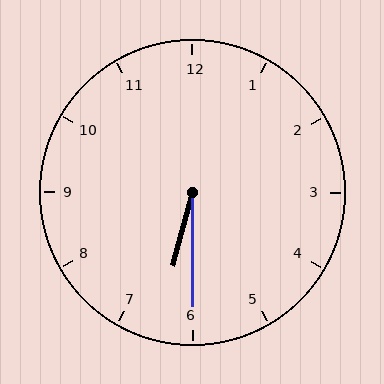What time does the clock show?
6:30.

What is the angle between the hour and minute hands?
Approximately 15 degrees.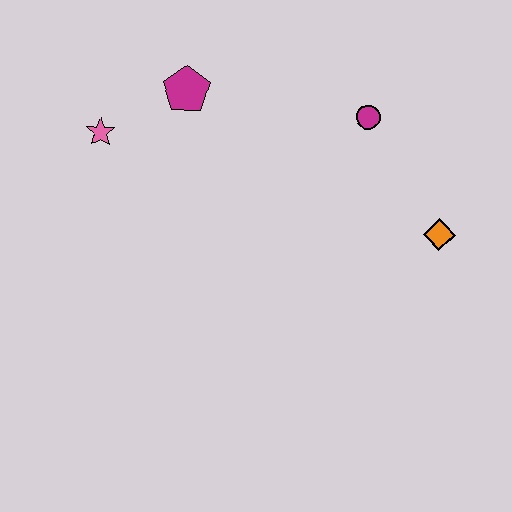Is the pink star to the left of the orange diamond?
Yes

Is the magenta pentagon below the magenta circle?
No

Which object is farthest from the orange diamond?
The pink star is farthest from the orange diamond.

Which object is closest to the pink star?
The magenta pentagon is closest to the pink star.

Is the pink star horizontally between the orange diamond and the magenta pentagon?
No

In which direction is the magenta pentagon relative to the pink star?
The magenta pentagon is to the right of the pink star.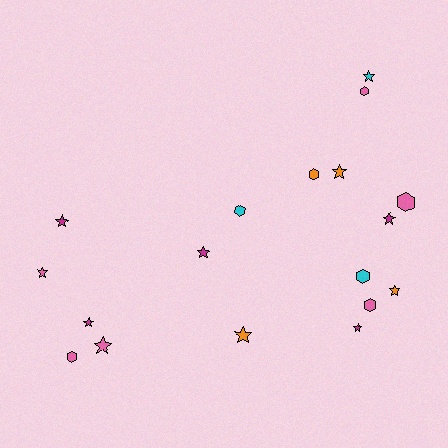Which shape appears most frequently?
Star, with 11 objects.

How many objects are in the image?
There are 18 objects.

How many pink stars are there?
There are 2 pink stars.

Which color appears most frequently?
Pink, with 6 objects.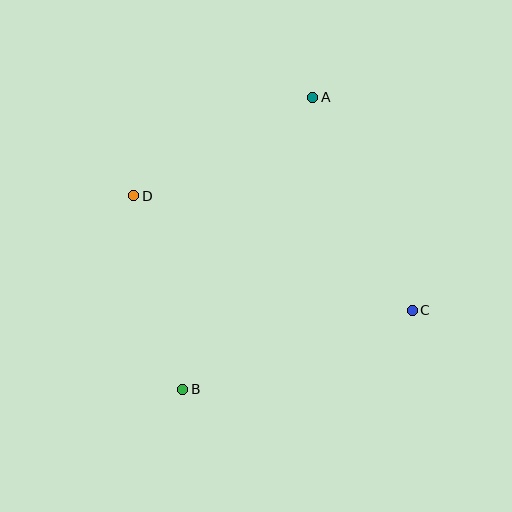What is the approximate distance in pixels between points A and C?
The distance between A and C is approximately 235 pixels.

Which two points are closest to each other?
Points B and D are closest to each other.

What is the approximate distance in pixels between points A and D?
The distance between A and D is approximately 204 pixels.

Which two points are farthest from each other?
Points A and B are farthest from each other.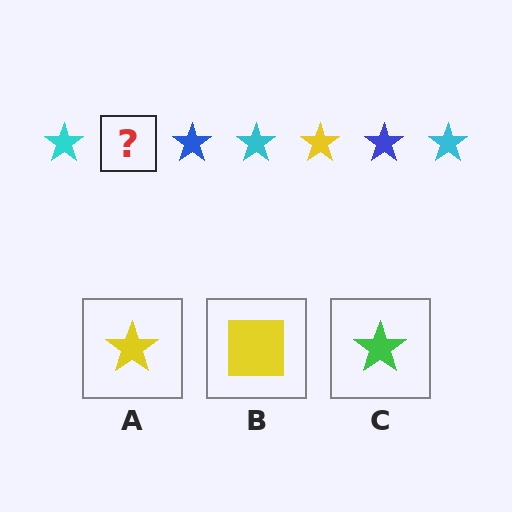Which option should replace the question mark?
Option A.